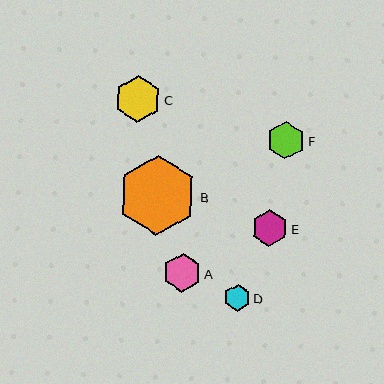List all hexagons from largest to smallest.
From largest to smallest: B, C, A, F, E, D.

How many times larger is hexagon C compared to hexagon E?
Hexagon C is approximately 1.3 times the size of hexagon E.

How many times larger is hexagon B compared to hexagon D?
Hexagon B is approximately 3.0 times the size of hexagon D.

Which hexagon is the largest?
Hexagon B is the largest with a size of approximately 79 pixels.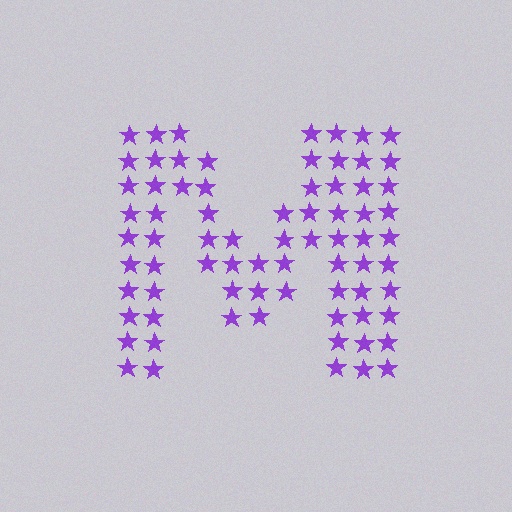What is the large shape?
The large shape is the letter M.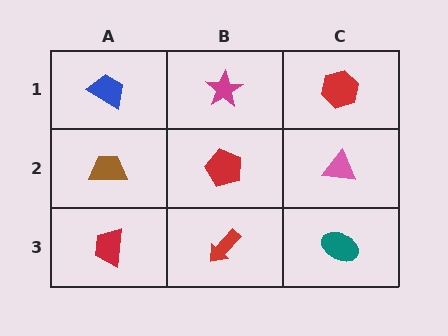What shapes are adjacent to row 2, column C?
A red hexagon (row 1, column C), a teal ellipse (row 3, column C), a red pentagon (row 2, column B).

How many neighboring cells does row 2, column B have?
4.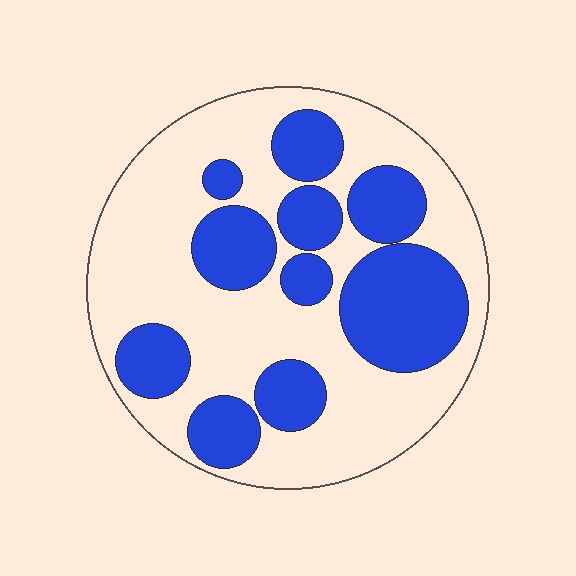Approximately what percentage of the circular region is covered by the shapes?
Approximately 40%.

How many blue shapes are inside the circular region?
10.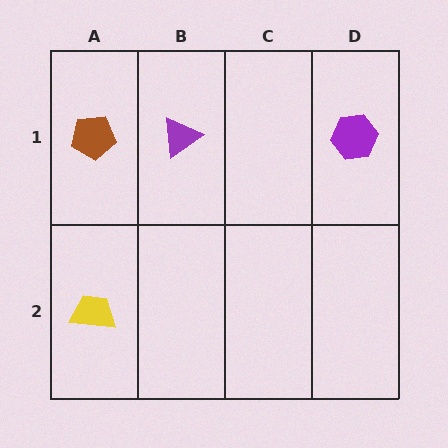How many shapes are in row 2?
1 shape.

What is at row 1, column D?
A purple hexagon.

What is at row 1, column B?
A purple triangle.